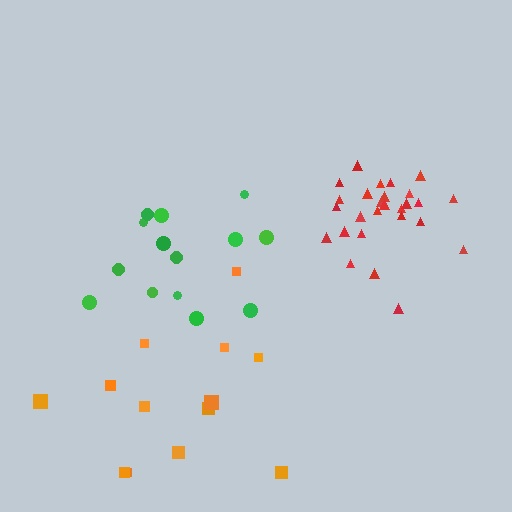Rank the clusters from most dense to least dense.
red, green, orange.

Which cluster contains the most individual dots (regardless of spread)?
Red (27).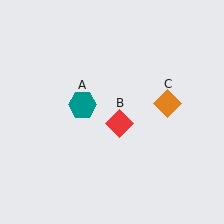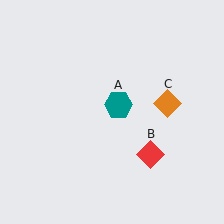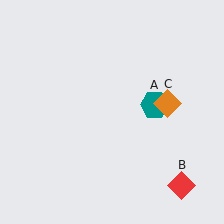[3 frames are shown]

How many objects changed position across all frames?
2 objects changed position: teal hexagon (object A), red diamond (object B).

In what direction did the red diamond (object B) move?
The red diamond (object B) moved down and to the right.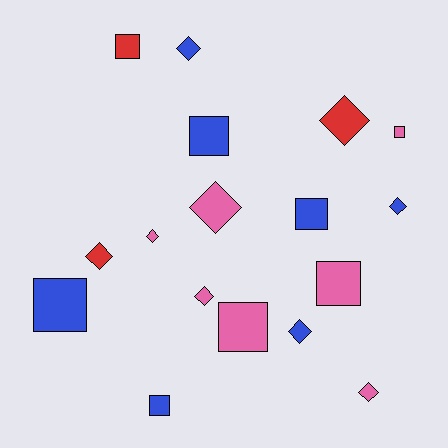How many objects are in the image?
There are 17 objects.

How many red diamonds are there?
There are 2 red diamonds.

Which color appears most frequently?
Pink, with 7 objects.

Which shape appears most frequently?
Diamond, with 9 objects.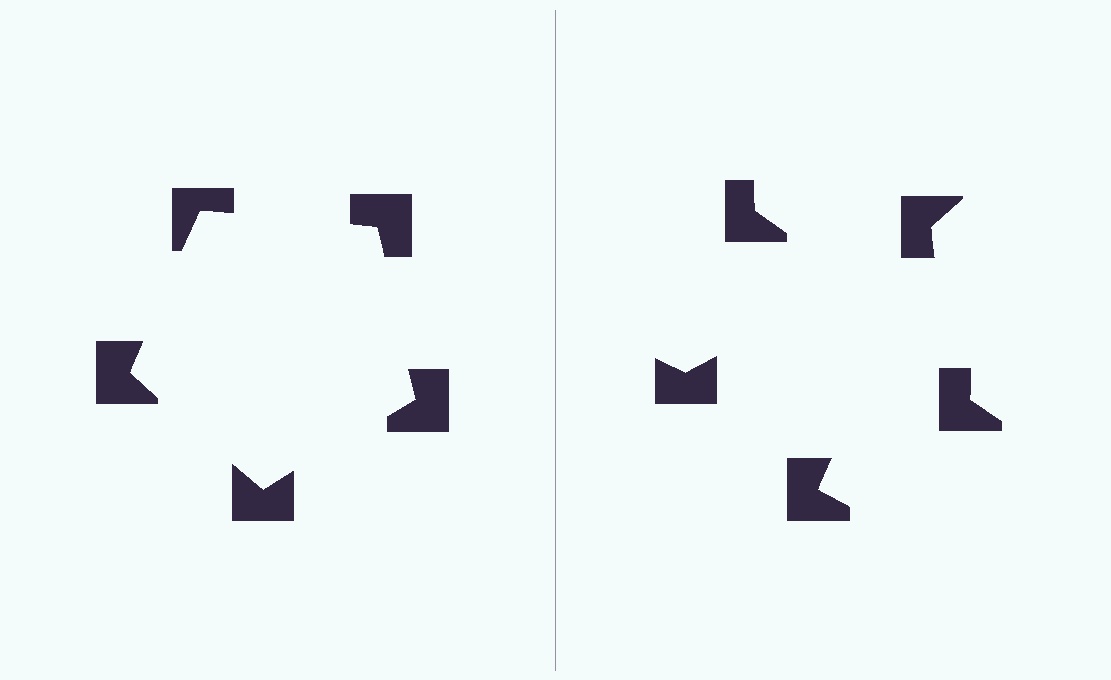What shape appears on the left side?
An illusory pentagon.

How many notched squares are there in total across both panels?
10 — 5 on each side.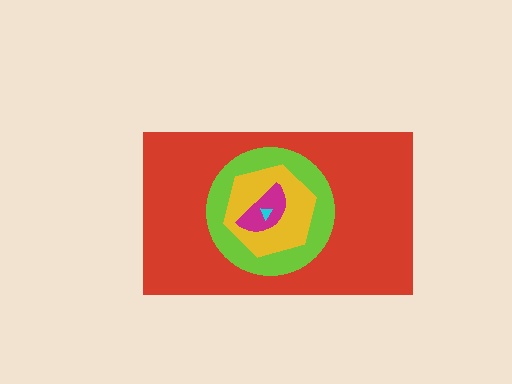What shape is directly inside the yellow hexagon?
The magenta semicircle.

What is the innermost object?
The cyan triangle.